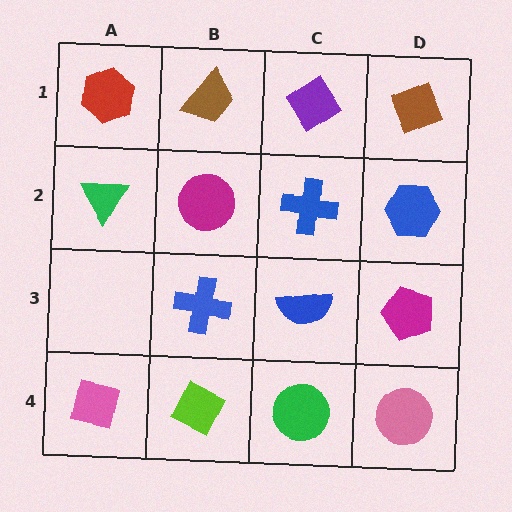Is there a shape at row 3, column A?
No, that cell is empty.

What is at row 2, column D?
A blue hexagon.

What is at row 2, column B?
A magenta circle.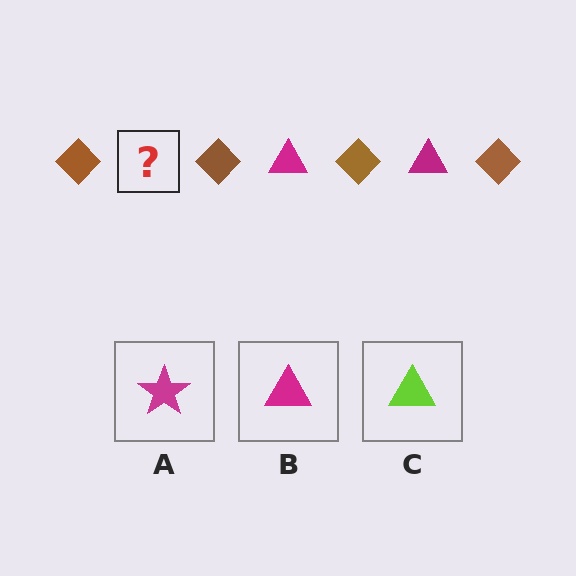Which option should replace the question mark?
Option B.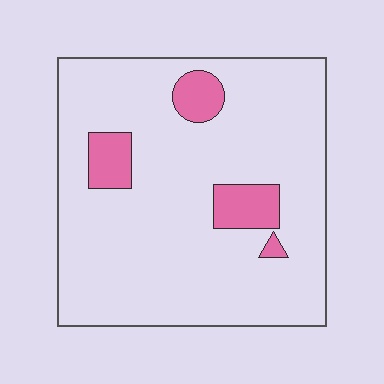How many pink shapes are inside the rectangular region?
4.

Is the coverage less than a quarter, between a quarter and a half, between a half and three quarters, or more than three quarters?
Less than a quarter.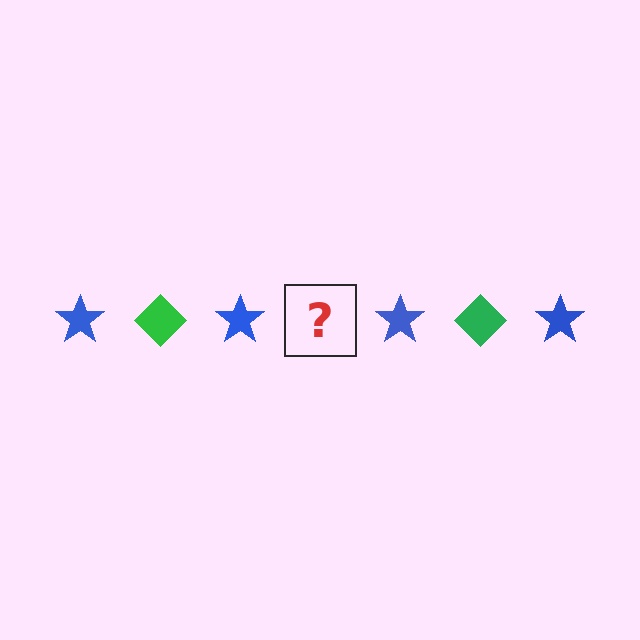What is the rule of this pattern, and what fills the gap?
The rule is that the pattern alternates between blue star and green diamond. The gap should be filled with a green diamond.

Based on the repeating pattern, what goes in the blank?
The blank should be a green diamond.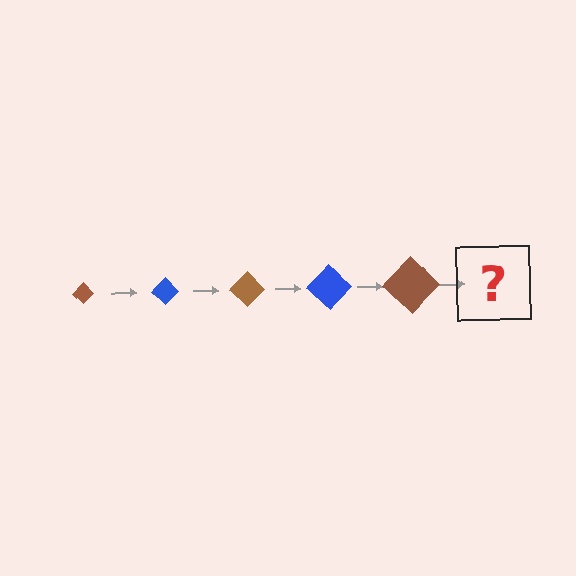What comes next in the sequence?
The next element should be a blue diamond, larger than the previous one.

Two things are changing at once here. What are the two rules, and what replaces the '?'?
The two rules are that the diamond grows larger each step and the color cycles through brown and blue. The '?' should be a blue diamond, larger than the previous one.